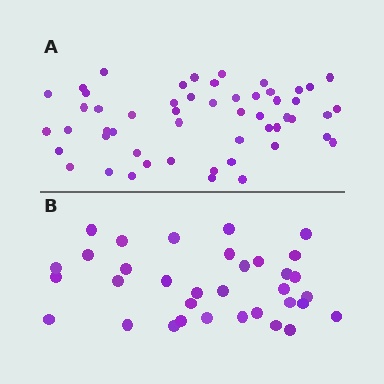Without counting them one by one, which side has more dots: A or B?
Region A (the top region) has more dots.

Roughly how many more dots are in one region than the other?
Region A has approximately 20 more dots than region B.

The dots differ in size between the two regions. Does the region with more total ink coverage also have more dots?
No. Region B has more total ink coverage because its dots are larger, but region A actually contains more individual dots. Total area can be misleading — the number of items is what matters here.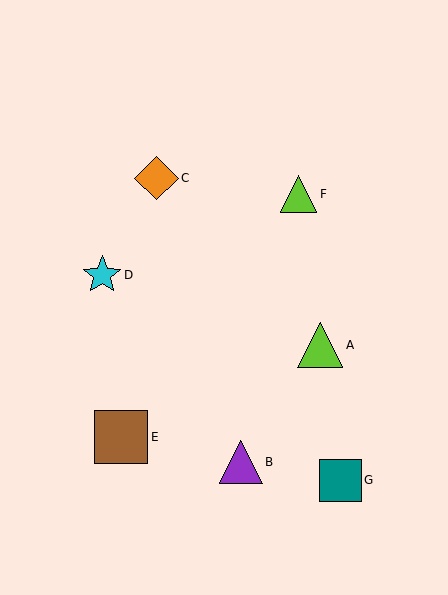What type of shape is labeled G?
Shape G is a teal square.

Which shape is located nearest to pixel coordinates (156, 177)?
The orange diamond (labeled C) at (156, 178) is nearest to that location.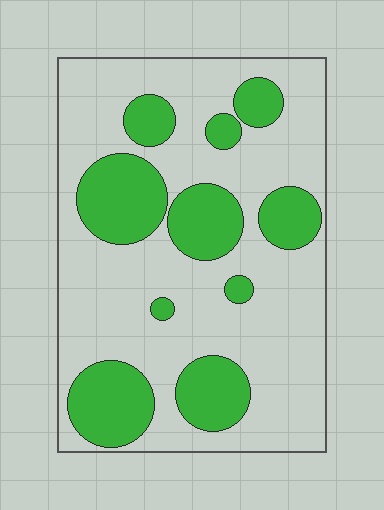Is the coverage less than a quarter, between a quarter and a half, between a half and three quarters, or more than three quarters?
Between a quarter and a half.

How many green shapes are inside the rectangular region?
10.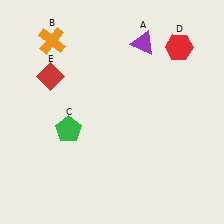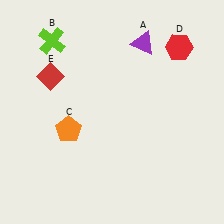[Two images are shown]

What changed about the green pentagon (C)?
In Image 1, C is green. In Image 2, it changed to orange.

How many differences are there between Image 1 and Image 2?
There are 2 differences between the two images.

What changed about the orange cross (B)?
In Image 1, B is orange. In Image 2, it changed to lime.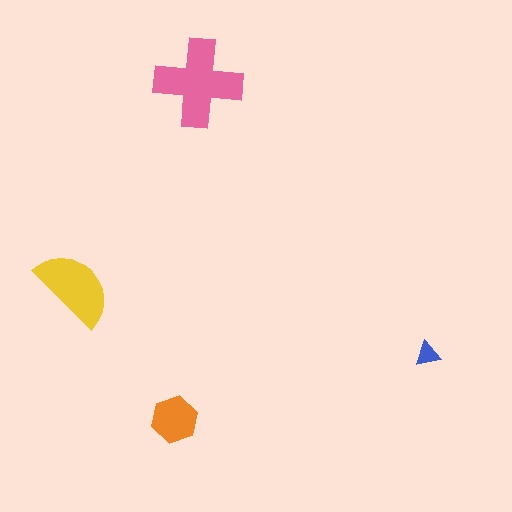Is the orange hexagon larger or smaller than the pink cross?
Smaller.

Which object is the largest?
The pink cross.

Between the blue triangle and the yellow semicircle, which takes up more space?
The yellow semicircle.